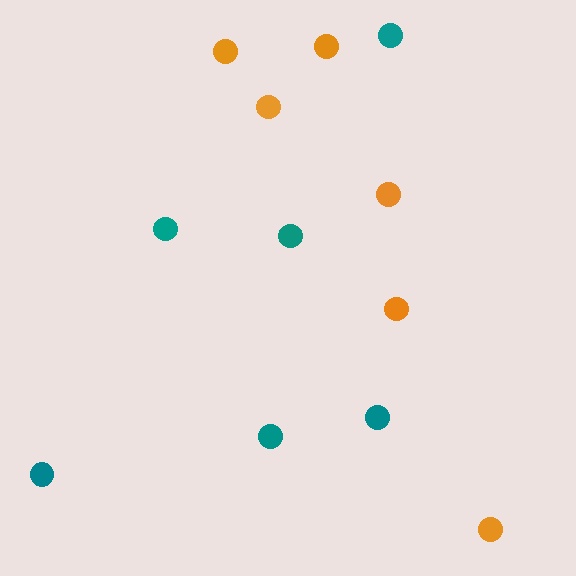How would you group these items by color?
There are 2 groups: one group of teal circles (6) and one group of orange circles (6).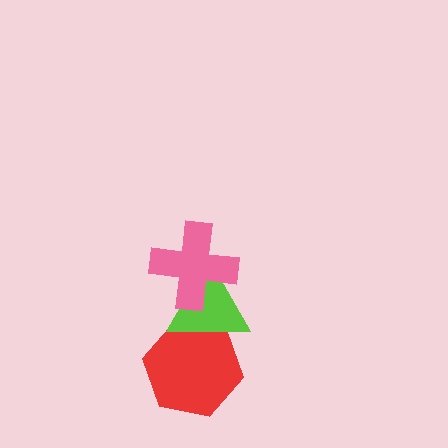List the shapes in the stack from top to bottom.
From top to bottom: the pink cross, the lime triangle, the red hexagon.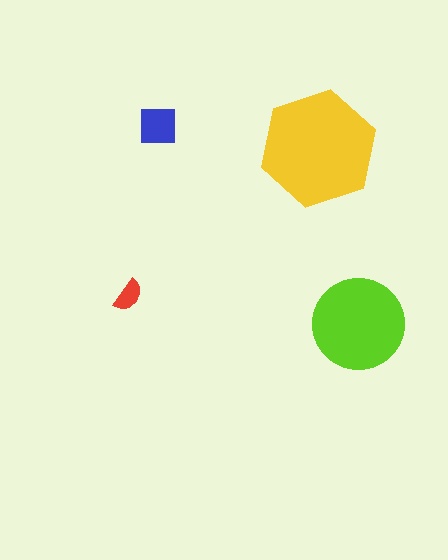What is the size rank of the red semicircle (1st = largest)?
4th.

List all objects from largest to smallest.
The yellow hexagon, the lime circle, the blue square, the red semicircle.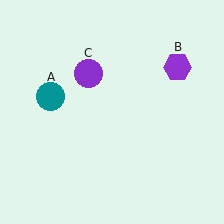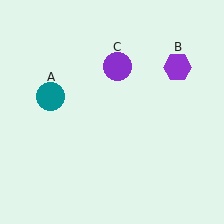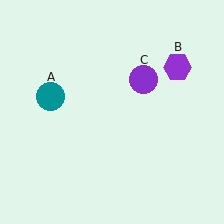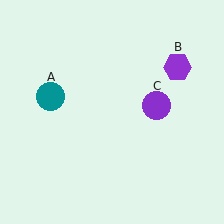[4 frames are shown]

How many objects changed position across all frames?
1 object changed position: purple circle (object C).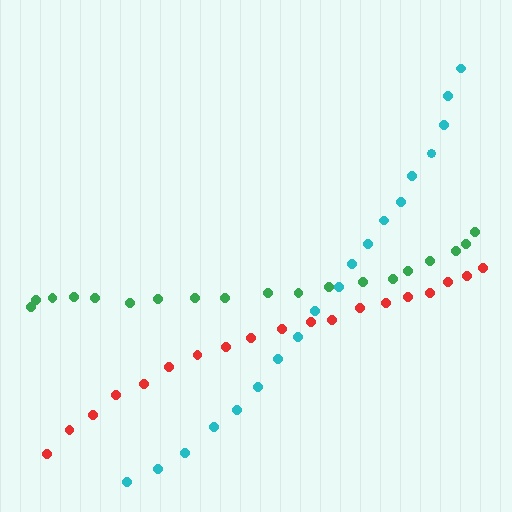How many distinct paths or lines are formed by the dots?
There are 3 distinct paths.